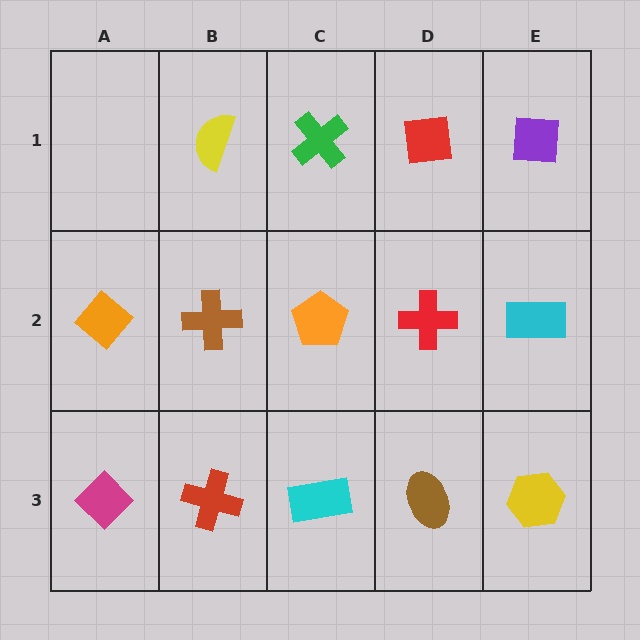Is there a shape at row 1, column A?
No, that cell is empty.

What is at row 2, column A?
An orange diamond.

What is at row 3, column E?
A yellow hexagon.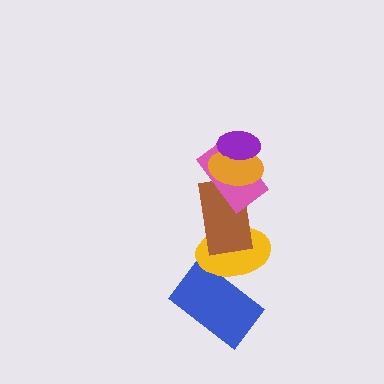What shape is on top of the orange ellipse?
The purple ellipse is on top of the orange ellipse.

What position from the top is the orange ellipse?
The orange ellipse is 2nd from the top.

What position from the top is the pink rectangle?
The pink rectangle is 3rd from the top.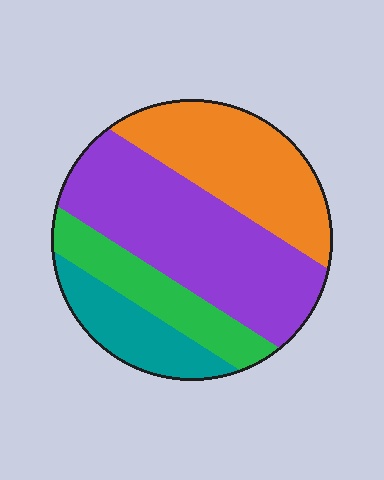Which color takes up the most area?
Purple, at roughly 40%.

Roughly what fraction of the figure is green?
Green takes up about one sixth (1/6) of the figure.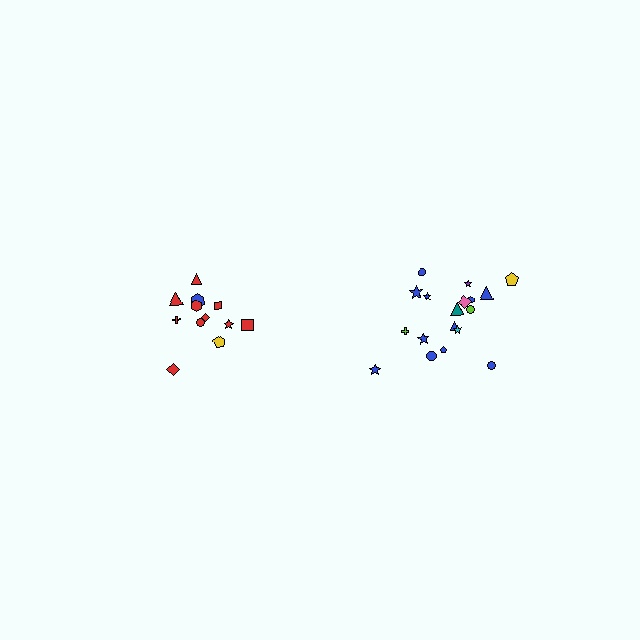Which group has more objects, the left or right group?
The right group.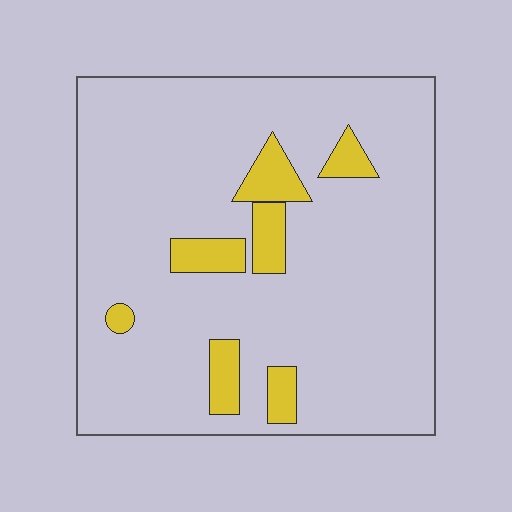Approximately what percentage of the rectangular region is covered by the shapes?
Approximately 10%.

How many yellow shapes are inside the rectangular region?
7.